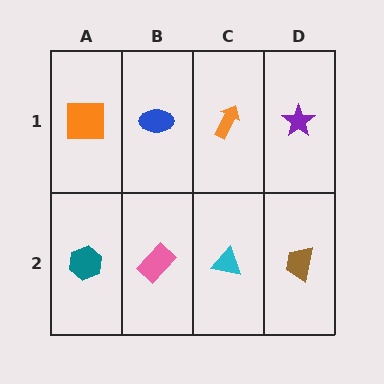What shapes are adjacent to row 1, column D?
A brown trapezoid (row 2, column D), an orange arrow (row 1, column C).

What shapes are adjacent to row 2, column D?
A purple star (row 1, column D), a cyan triangle (row 2, column C).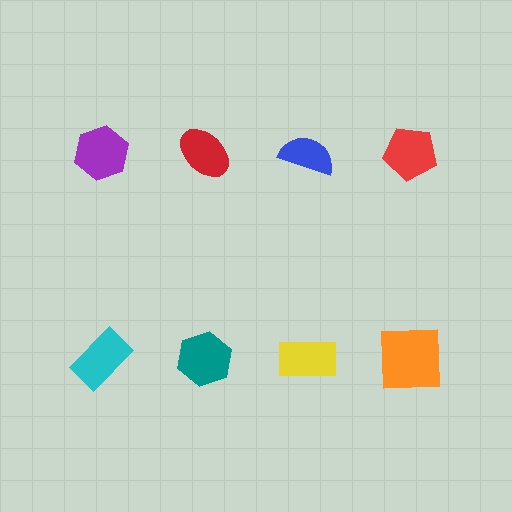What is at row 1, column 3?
A blue semicircle.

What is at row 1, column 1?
A purple hexagon.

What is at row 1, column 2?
A red ellipse.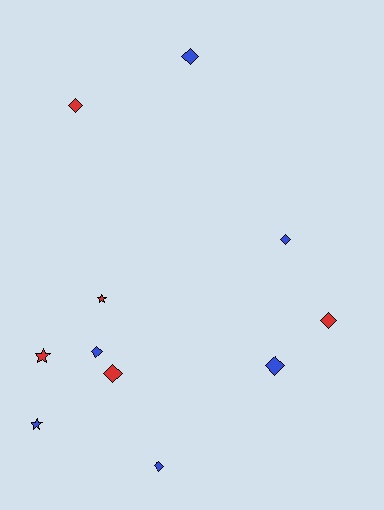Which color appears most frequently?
Blue, with 6 objects.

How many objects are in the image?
There are 11 objects.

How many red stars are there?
There are 2 red stars.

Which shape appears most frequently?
Diamond, with 8 objects.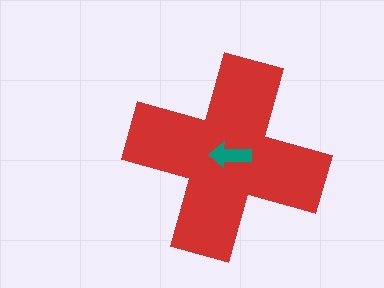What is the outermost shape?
The red cross.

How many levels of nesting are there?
2.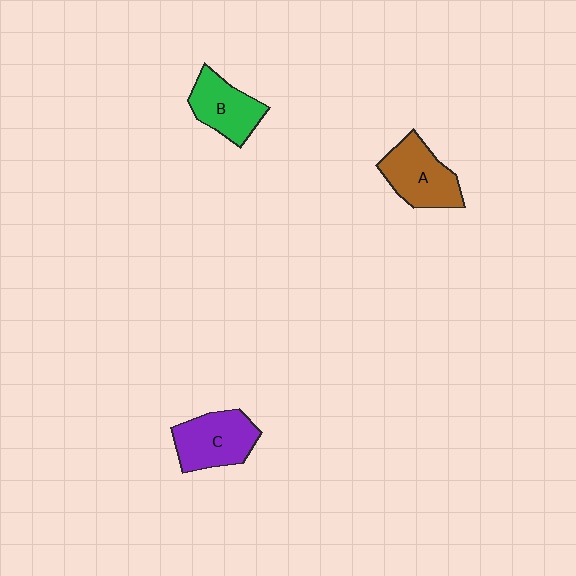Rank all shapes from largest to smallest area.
From largest to smallest: C (purple), A (brown), B (green).